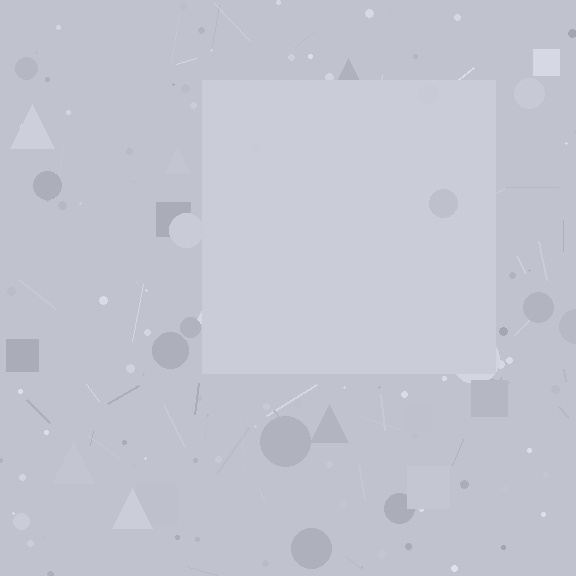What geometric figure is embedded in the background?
A square is embedded in the background.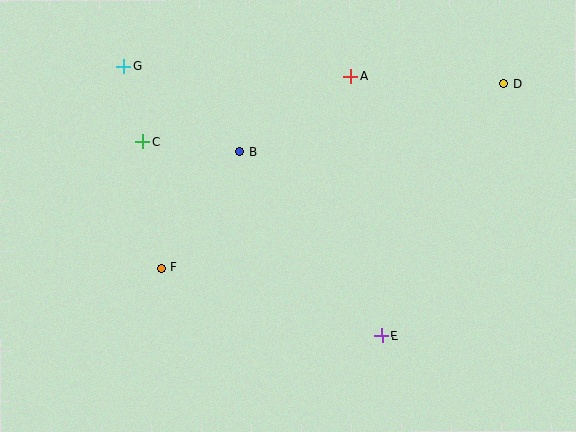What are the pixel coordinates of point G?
Point G is at (124, 66).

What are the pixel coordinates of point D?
Point D is at (504, 84).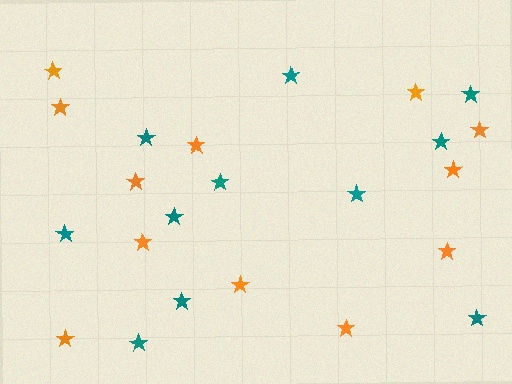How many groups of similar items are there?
There are 2 groups: one group of orange stars (12) and one group of teal stars (11).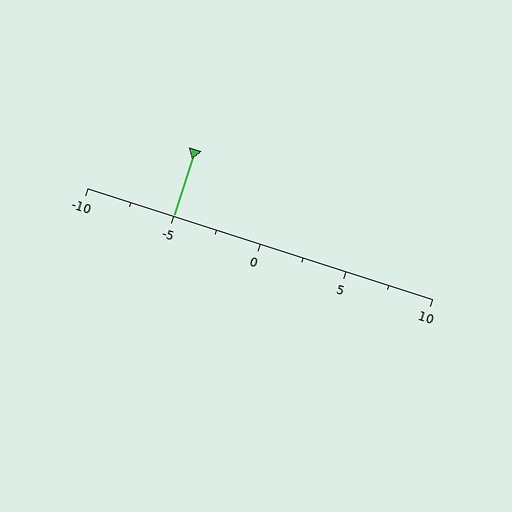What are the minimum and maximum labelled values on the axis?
The axis runs from -10 to 10.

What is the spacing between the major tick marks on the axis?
The major ticks are spaced 5 apart.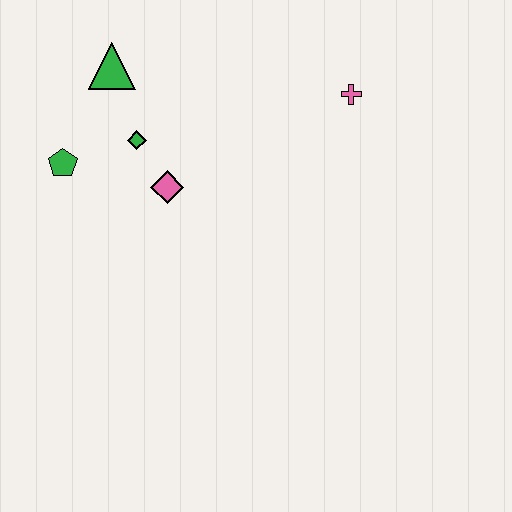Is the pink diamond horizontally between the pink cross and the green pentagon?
Yes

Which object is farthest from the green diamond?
The pink cross is farthest from the green diamond.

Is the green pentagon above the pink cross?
No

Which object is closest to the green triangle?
The green diamond is closest to the green triangle.